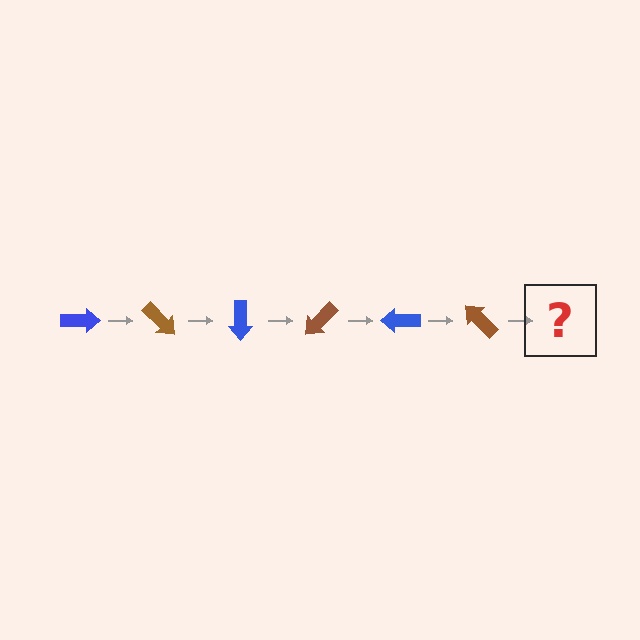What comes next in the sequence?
The next element should be a blue arrow, rotated 270 degrees from the start.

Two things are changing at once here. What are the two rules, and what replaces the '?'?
The two rules are that it rotates 45 degrees each step and the color cycles through blue and brown. The '?' should be a blue arrow, rotated 270 degrees from the start.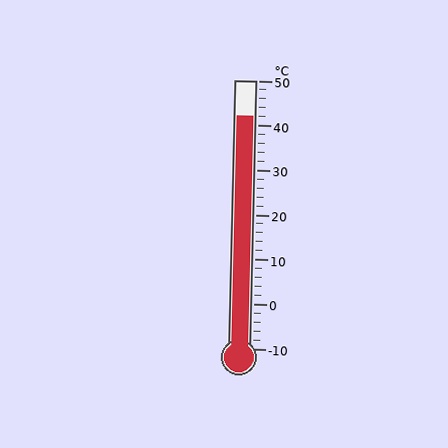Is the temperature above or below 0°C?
The temperature is above 0°C.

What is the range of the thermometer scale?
The thermometer scale ranges from -10°C to 50°C.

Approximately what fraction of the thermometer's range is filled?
The thermometer is filled to approximately 85% of its range.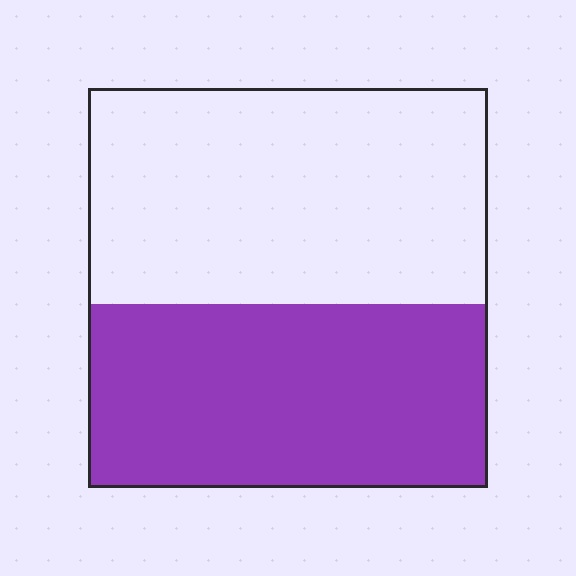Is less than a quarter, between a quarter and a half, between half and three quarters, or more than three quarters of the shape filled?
Between a quarter and a half.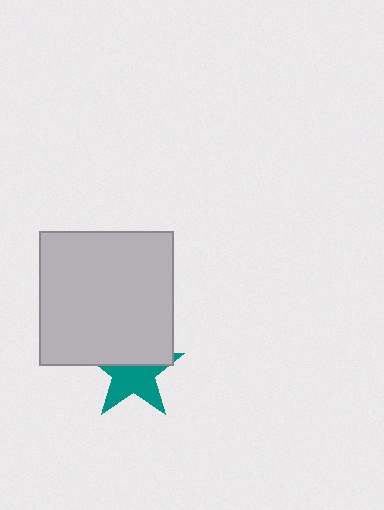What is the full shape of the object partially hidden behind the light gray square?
The partially hidden object is a teal star.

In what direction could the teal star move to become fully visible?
The teal star could move down. That would shift it out from behind the light gray square entirely.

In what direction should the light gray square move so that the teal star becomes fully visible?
The light gray square should move up. That is the shortest direction to clear the overlap and leave the teal star fully visible.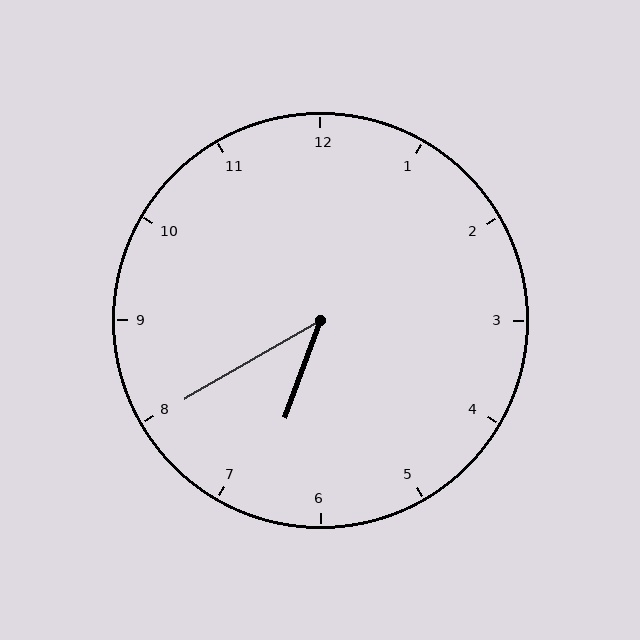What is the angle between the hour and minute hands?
Approximately 40 degrees.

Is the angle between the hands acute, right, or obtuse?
It is acute.